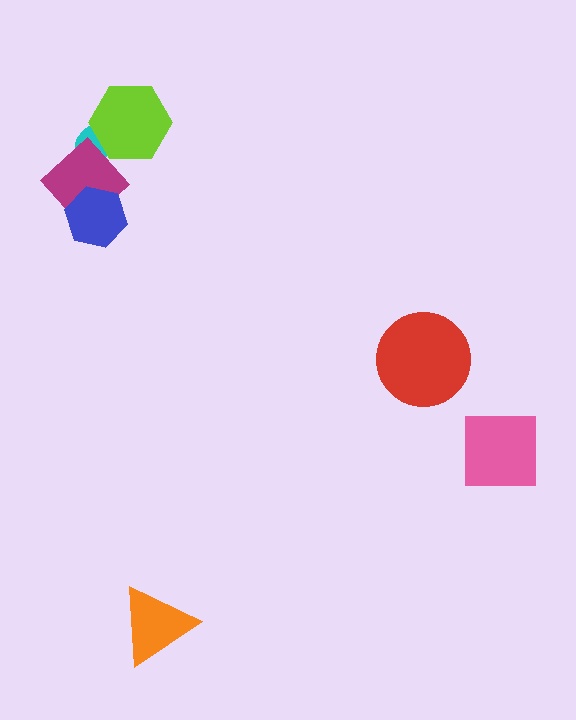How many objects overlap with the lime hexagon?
2 objects overlap with the lime hexagon.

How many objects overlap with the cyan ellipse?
2 objects overlap with the cyan ellipse.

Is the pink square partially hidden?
No, no other shape covers it.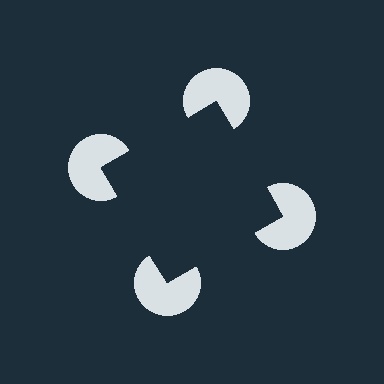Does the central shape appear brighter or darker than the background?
It typically appears slightly darker than the background, even though no actual brightness change is drawn.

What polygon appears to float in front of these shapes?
An illusory square — its edges are inferred from the aligned wedge cuts in the pac-man discs, not physically drawn.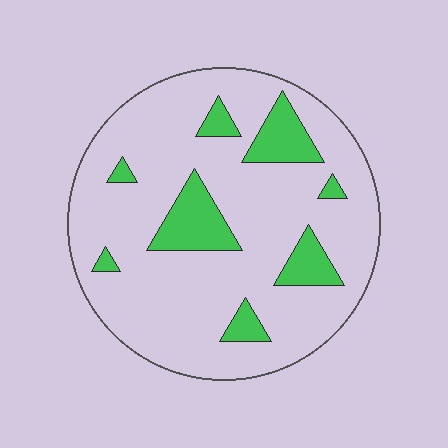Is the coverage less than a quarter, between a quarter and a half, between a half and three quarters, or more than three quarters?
Less than a quarter.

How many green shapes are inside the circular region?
8.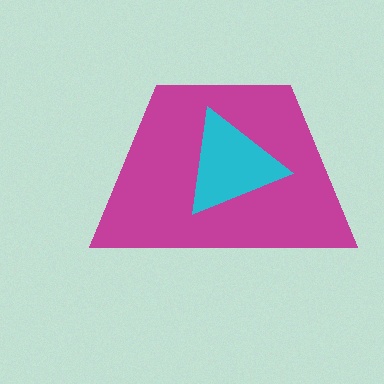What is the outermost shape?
The magenta trapezoid.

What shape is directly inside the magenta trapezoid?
The cyan triangle.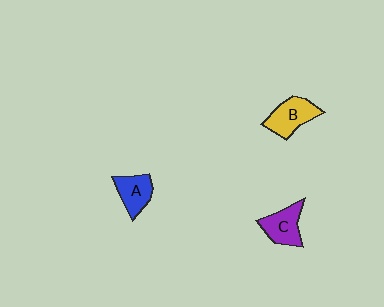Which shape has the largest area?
Shape B (yellow).